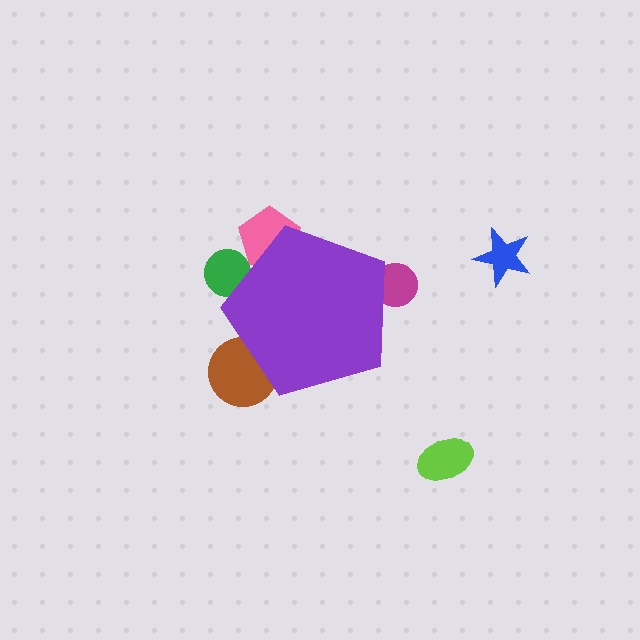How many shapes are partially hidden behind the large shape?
4 shapes are partially hidden.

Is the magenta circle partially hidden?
Yes, the magenta circle is partially hidden behind the purple pentagon.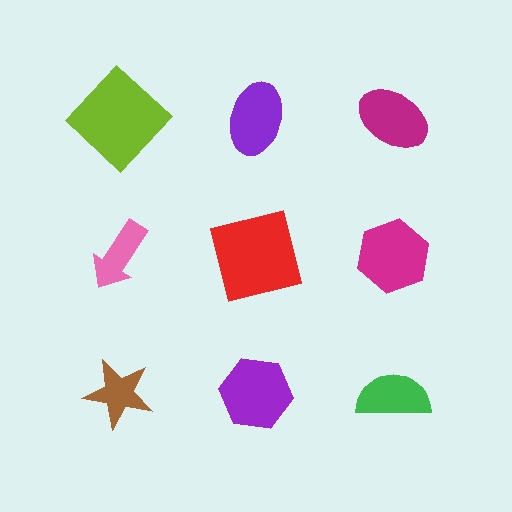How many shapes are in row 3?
3 shapes.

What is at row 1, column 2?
A purple ellipse.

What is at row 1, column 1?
A lime diamond.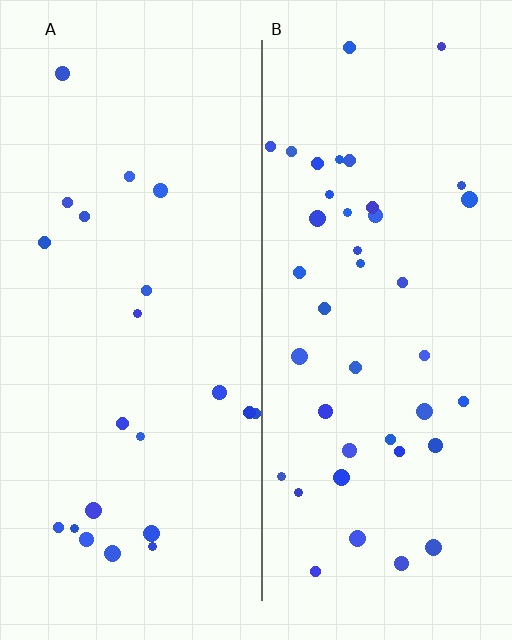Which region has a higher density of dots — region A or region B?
B (the right).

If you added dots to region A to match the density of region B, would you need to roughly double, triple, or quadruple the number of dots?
Approximately double.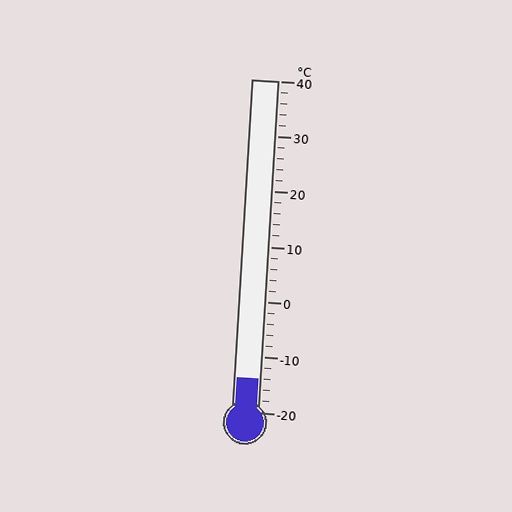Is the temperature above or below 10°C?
The temperature is below 10°C.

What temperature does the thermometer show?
The thermometer shows approximately -14°C.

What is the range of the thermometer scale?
The thermometer scale ranges from -20°C to 40°C.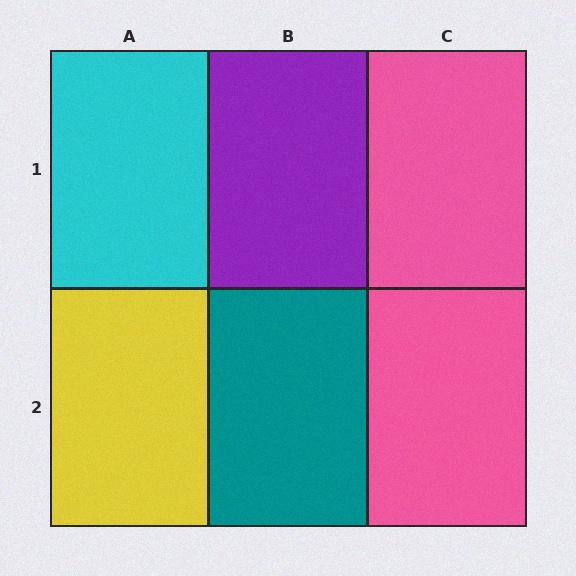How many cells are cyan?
1 cell is cyan.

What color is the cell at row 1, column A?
Cyan.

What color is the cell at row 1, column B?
Purple.